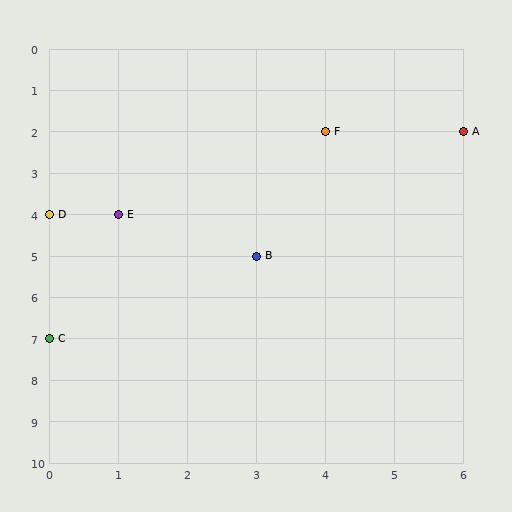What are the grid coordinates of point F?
Point F is at grid coordinates (4, 2).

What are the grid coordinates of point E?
Point E is at grid coordinates (1, 4).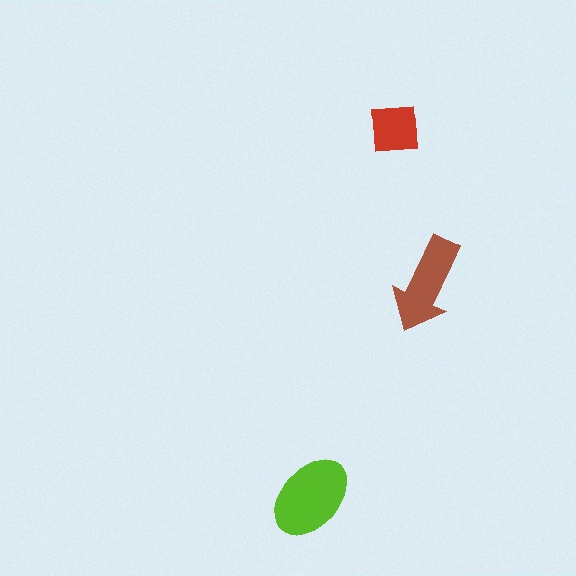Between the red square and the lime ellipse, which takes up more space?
The lime ellipse.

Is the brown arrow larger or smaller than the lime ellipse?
Smaller.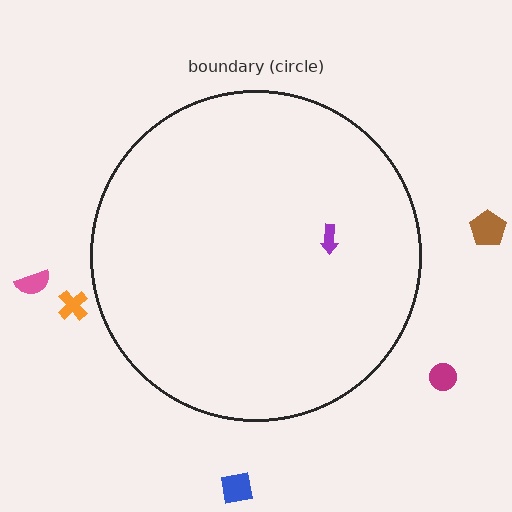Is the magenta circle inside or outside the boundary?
Outside.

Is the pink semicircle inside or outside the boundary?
Outside.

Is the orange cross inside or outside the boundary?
Outside.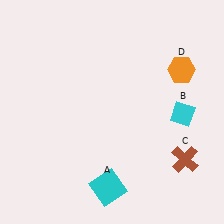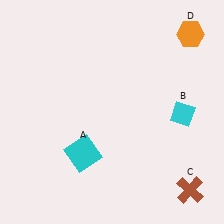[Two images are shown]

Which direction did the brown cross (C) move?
The brown cross (C) moved down.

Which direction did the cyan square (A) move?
The cyan square (A) moved up.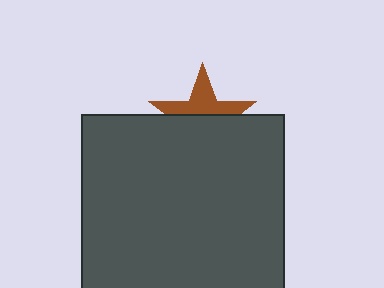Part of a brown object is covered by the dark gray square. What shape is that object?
It is a star.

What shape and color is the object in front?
The object in front is a dark gray square.